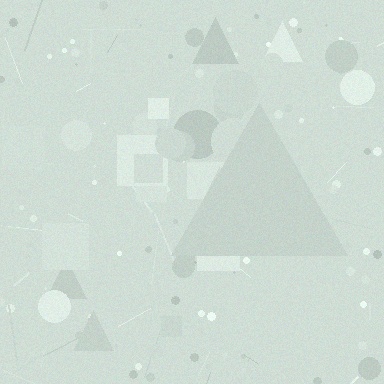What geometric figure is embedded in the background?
A triangle is embedded in the background.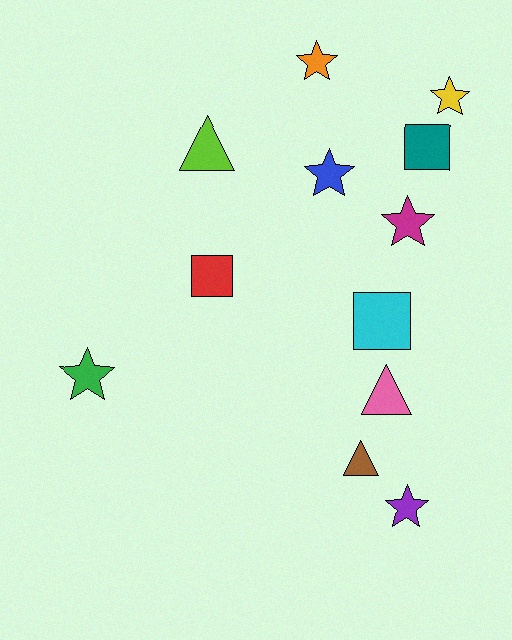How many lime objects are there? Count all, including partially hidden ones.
There is 1 lime object.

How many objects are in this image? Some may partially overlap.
There are 12 objects.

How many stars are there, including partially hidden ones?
There are 6 stars.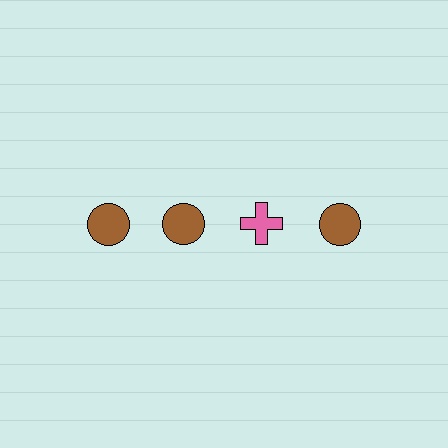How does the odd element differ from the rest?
It differs in both color (pink instead of brown) and shape (cross instead of circle).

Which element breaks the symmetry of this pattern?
The pink cross in the top row, center column breaks the symmetry. All other shapes are brown circles.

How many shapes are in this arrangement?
There are 4 shapes arranged in a grid pattern.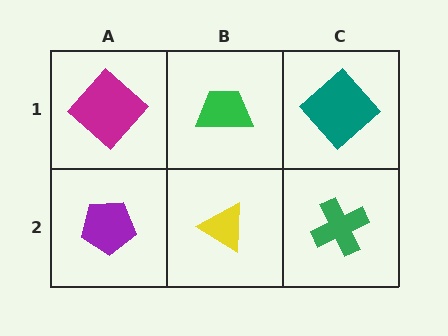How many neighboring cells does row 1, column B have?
3.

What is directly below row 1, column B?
A yellow triangle.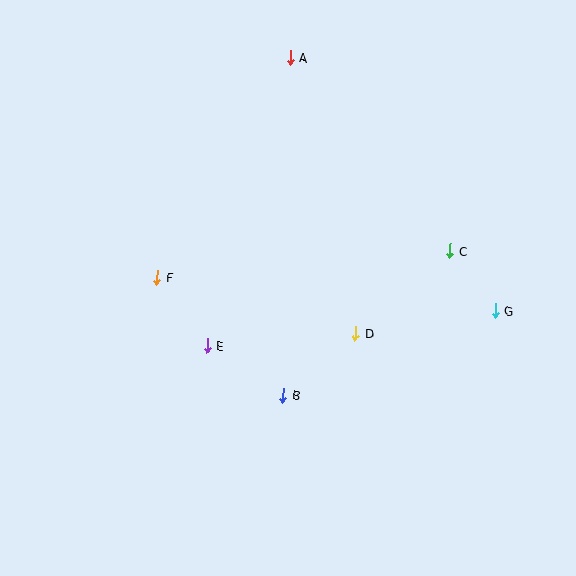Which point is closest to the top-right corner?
Point C is closest to the top-right corner.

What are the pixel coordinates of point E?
Point E is at (207, 345).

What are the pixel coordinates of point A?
Point A is at (290, 58).